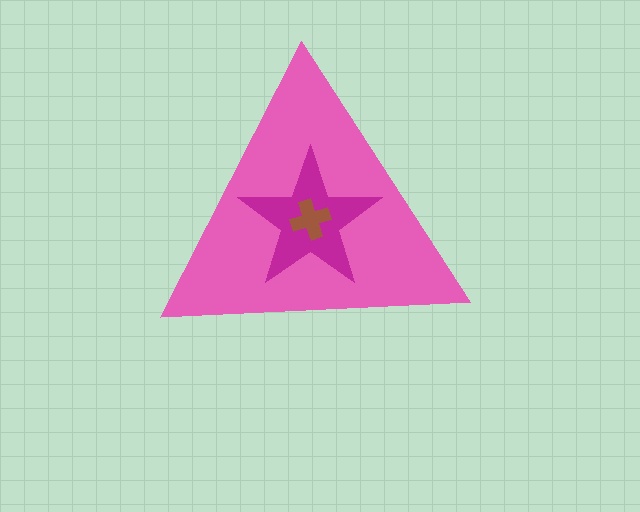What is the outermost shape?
The pink triangle.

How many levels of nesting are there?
3.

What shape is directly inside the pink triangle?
The magenta star.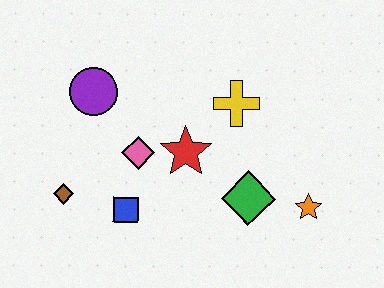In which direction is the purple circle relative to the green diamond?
The purple circle is to the left of the green diamond.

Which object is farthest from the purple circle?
The orange star is farthest from the purple circle.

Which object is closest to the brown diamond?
The blue square is closest to the brown diamond.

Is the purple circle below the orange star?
No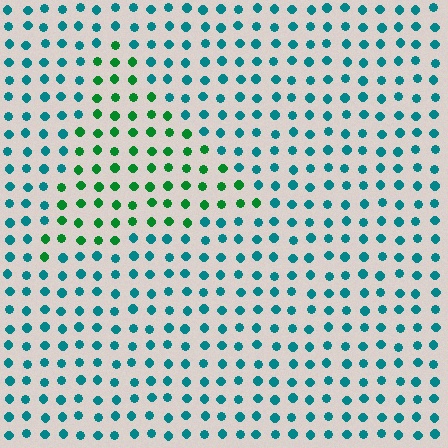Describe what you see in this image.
The image is filled with small teal elements in a uniform arrangement. A triangle-shaped region is visible where the elements are tinted to a slightly different hue, forming a subtle color boundary.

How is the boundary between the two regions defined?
The boundary is defined purely by a slight shift in hue (about 46 degrees). Spacing, size, and orientation are identical on both sides.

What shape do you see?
I see a triangle.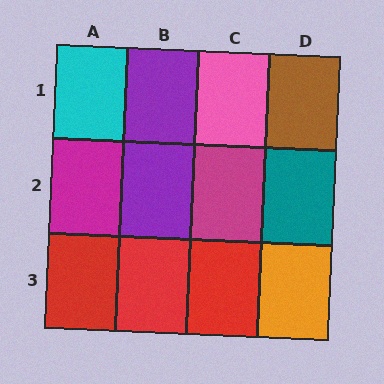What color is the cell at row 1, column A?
Cyan.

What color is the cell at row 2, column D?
Teal.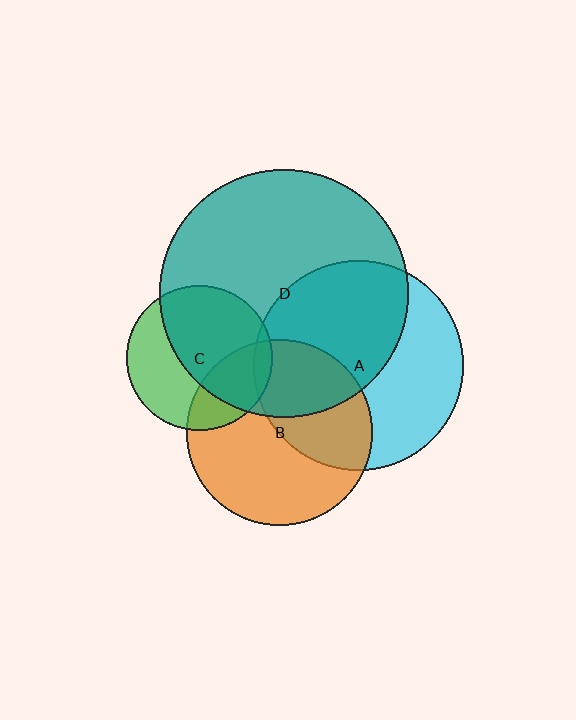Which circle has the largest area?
Circle D (teal).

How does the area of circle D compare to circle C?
Approximately 2.9 times.